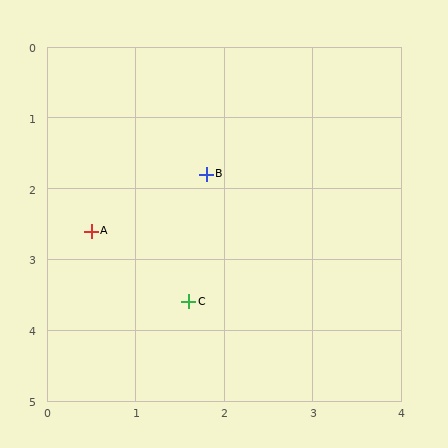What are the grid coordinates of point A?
Point A is at approximately (0.5, 2.6).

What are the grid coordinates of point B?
Point B is at approximately (1.8, 1.8).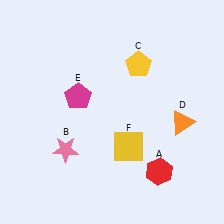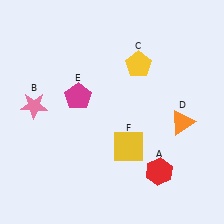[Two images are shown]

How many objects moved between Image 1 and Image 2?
1 object moved between the two images.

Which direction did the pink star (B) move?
The pink star (B) moved up.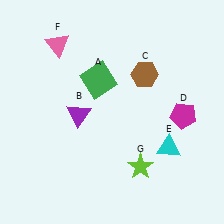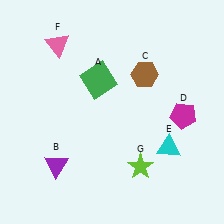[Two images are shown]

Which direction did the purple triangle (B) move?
The purple triangle (B) moved down.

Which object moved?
The purple triangle (B) moved down.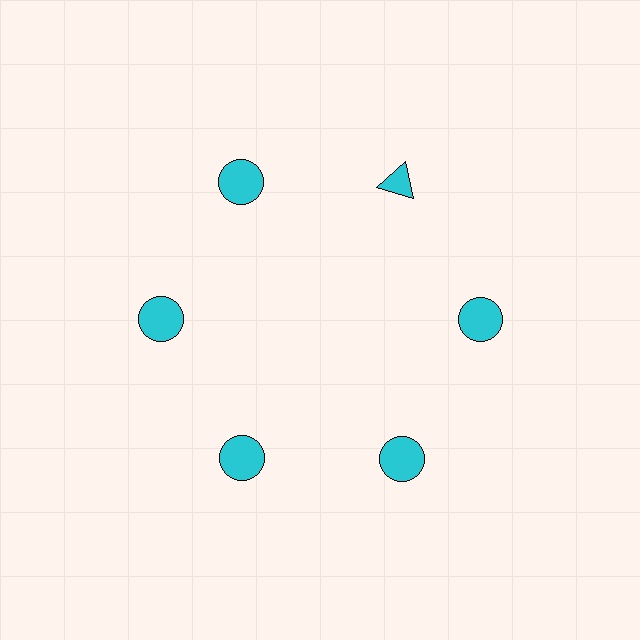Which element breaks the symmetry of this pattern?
The cyan triangle at roughly the 1 o'clock position breaks the symmetry. All other shapes are cyan circles.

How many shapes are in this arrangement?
There are 6 shapes arranged in a ring pattern.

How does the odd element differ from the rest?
It has a different shape: triangle instead of circle.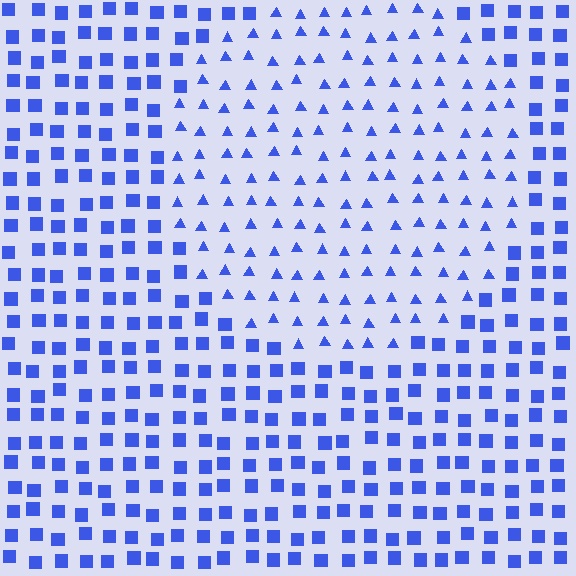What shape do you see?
I see a circle.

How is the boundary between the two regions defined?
The boundary is defined by a change in element shape: triangles inside vs. squares outside. All elements share the same color and spacing.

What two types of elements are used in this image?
The image uses triangles inside the circle region and squares outside it.